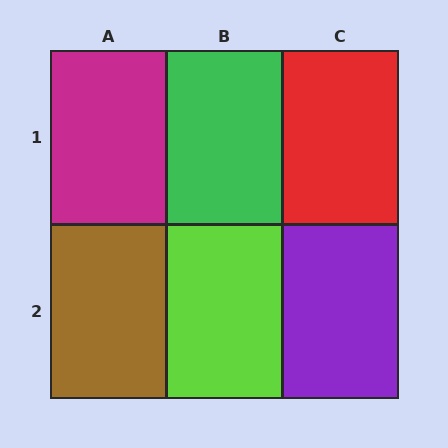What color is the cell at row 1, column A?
Magenta.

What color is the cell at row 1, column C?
Red.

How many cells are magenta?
1 cell is magenta.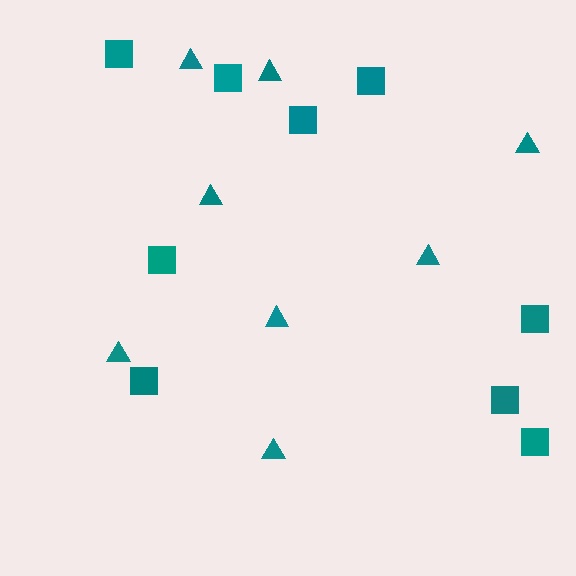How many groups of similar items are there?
There are 2 groups: one group of squares (9) and one group of triangles (8).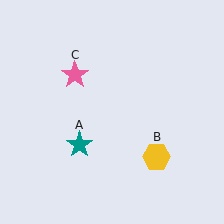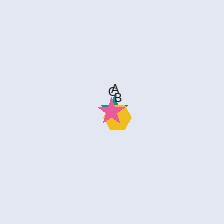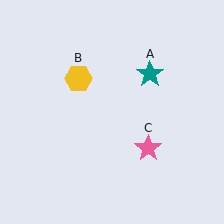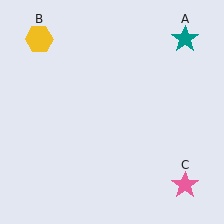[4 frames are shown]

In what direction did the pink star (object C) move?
The pink star (object C) moved down and to the right.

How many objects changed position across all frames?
3 objects changed position: teal star (object A), yellow hexagon (object B), pink star (object C).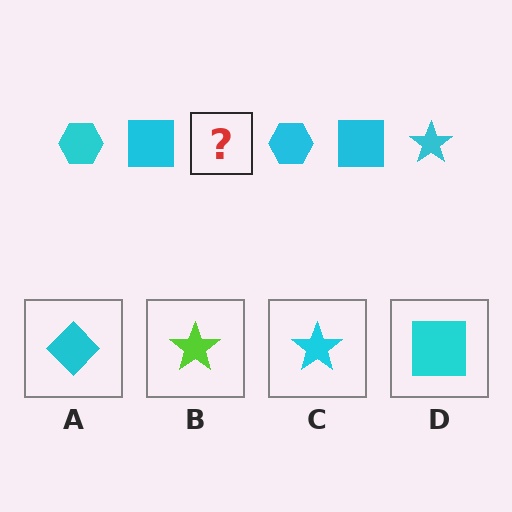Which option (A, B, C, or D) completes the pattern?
C.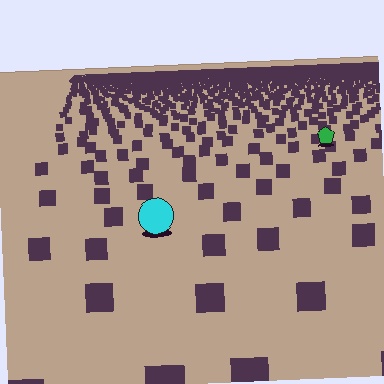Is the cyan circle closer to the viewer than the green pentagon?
Yes. The cyan circle is closer — you can tell from the texture gradient: the ground texture is coarser near it.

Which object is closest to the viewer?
The cyan circle is closest. The texture marks near it are larger and more spread out.